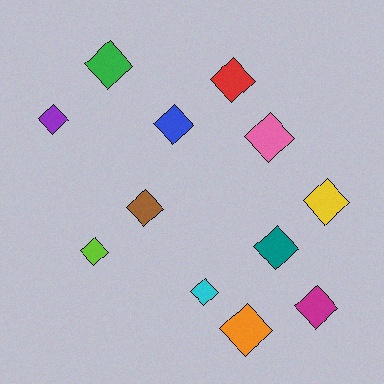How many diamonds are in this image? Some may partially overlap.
There are 12 diamonds.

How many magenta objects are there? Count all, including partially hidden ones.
There is 1 magenta object.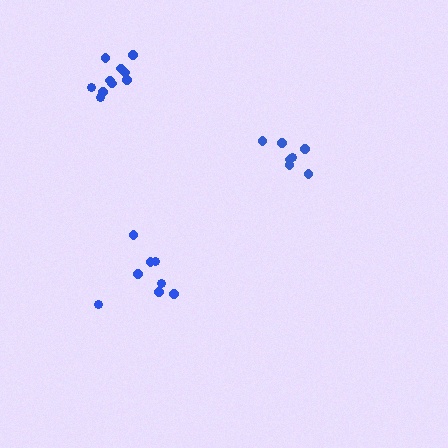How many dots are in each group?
Group 1: 7 dots, Group 2: 8 dots, Group 3: 10 dots (25 total).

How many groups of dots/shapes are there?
There are 3 groups.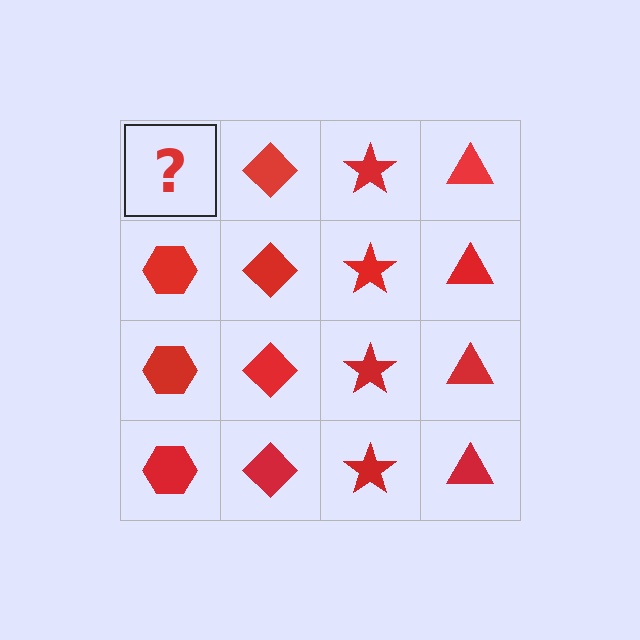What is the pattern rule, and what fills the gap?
The rule is that each column has a consistent shape. The gap should be filled with a red hexagon.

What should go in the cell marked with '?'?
The missing cell should contain a red hexagon.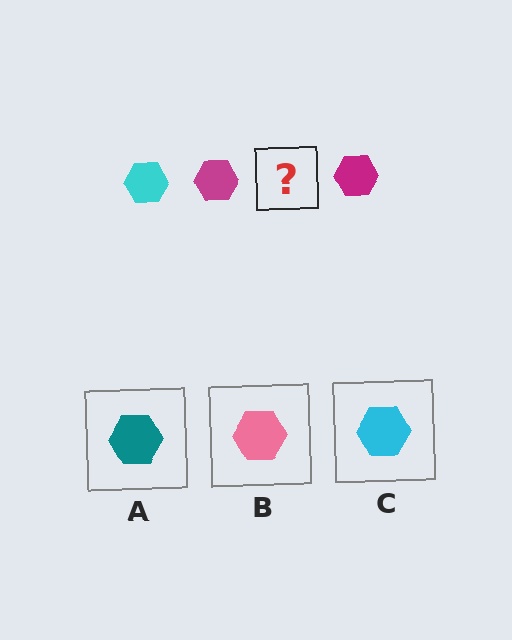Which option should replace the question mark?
Option C.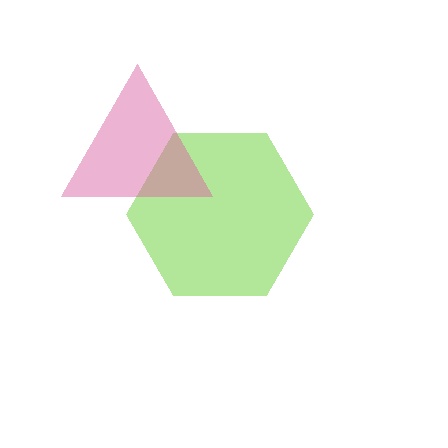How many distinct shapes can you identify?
There are 2 distinct shapes: a lime hexagon, a pink triangle.